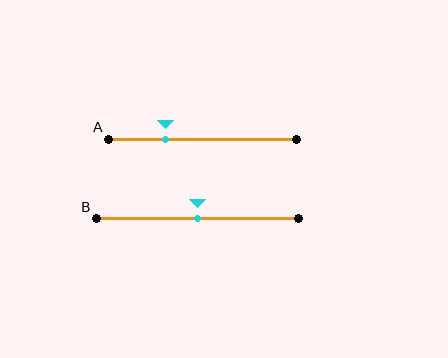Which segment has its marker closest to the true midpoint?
Segment B has its marker closest to the true midpoint.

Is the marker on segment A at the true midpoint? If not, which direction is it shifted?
No, the marker on segment A is shifted to the left by about 19% of the segment length.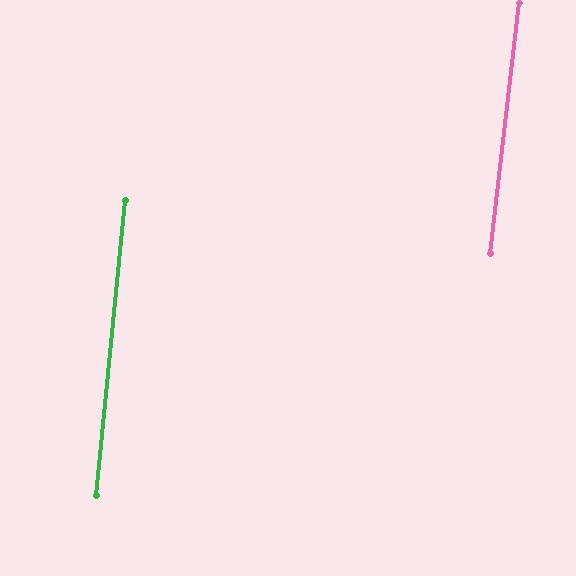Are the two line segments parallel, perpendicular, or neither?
Parallel — their directions differ by only 1.1°.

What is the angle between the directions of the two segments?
Approximately 1 degree.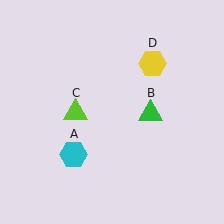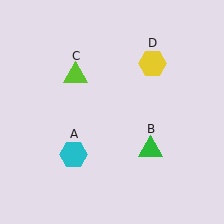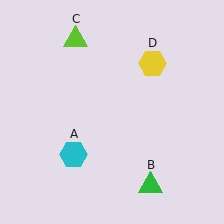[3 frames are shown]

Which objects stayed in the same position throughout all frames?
Cyan hexagon (object A) and yellow hexagon (object D) remained stationary.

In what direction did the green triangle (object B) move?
The green triangle (object B) moved down.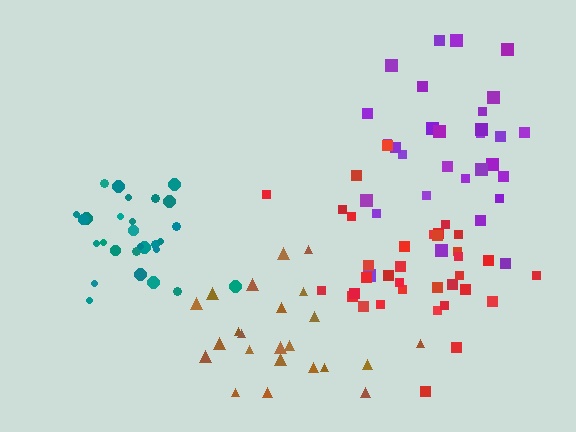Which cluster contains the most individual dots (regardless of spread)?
Red (35).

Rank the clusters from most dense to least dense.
teal, red, brown, purple.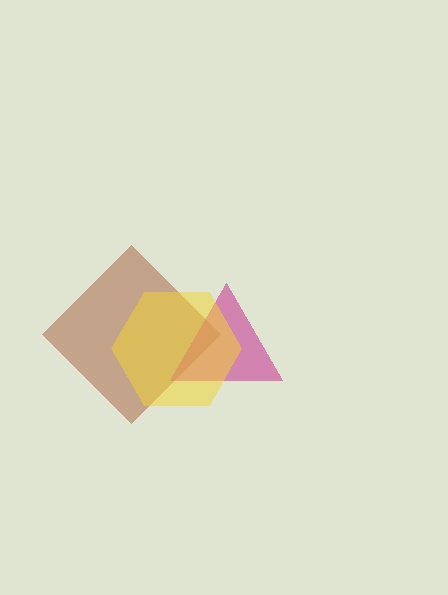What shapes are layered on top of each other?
The layered shapes are: a brown diamond, a magenta triangle, a yellow hexagon.